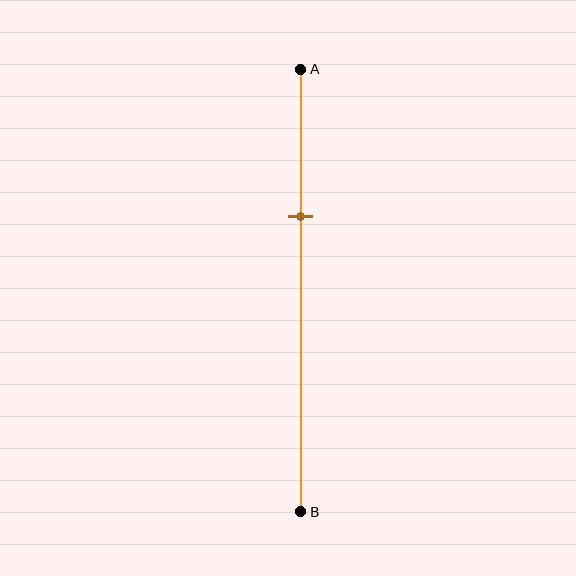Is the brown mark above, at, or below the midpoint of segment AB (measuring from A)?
The brown mark is above the midpoint of segment AB.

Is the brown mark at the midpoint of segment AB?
No, the mark is at about 35% from A, not at the 50% midpoint.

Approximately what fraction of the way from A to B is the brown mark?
The brown mark is approximately 35% of the way from A to B.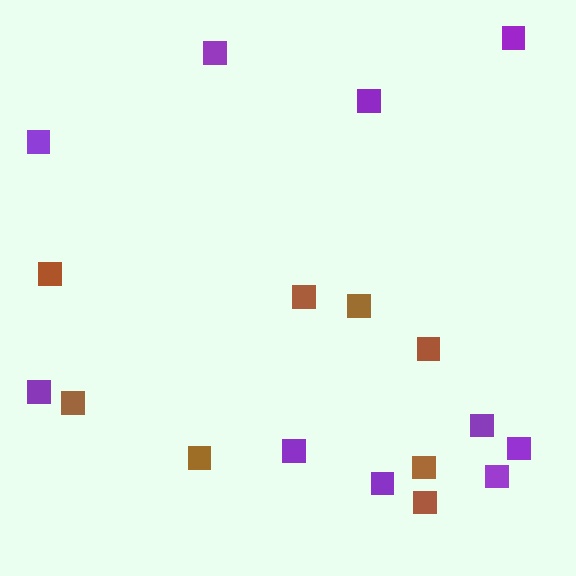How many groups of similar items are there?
There are 2 groups: one group of purple squares (10) and one group of brown squares (8).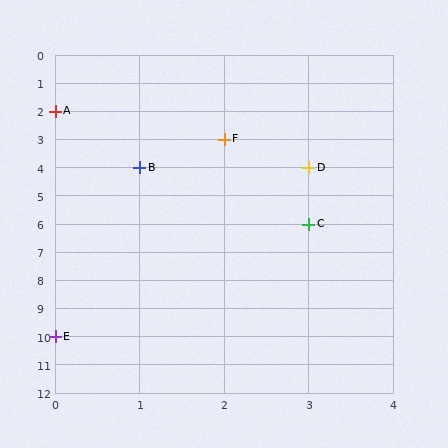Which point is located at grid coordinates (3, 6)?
Point C is at (3, 6).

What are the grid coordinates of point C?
Point C is at grid coordinates (3, 6).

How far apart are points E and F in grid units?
Points E and F are 2 columns and 7 rows apart (about 7.3 grid units diagonally).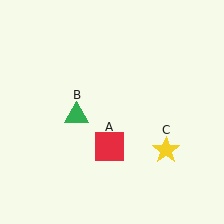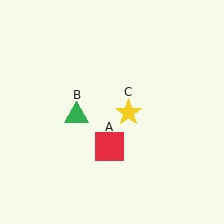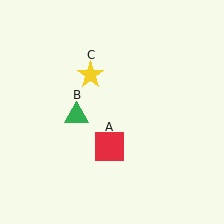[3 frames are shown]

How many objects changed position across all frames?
1 object changed position: yellow star (object C).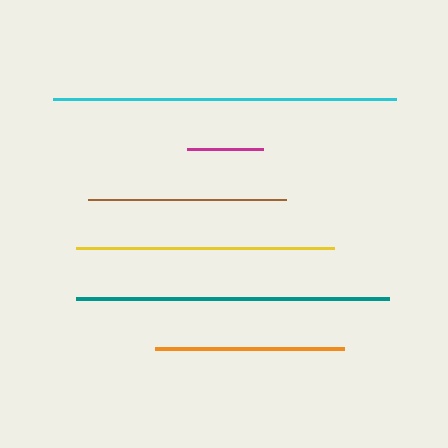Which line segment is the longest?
The cyan line is the longest at approximately 343 pixels.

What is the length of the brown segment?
The brown segment is approximately 198 pixels long.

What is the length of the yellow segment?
The yellow segment is approximately 259 pixels long.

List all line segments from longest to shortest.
From longest to shortest: cyan, teal, yellow, brown, orange, magenta.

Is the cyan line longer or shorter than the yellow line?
The cyan line is longer than the yellow line.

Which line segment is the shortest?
The magenta line is the shortest at approximately 75 pixels.